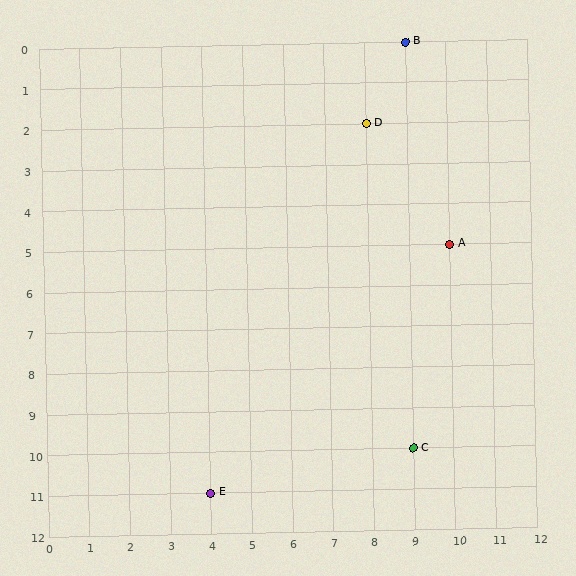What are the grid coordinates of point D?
Point D is at grid coordinates (8, 2).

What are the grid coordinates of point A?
Point A is at grid coordinates (10, 5).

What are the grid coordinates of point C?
Point C is at grid coordinates (9, 10).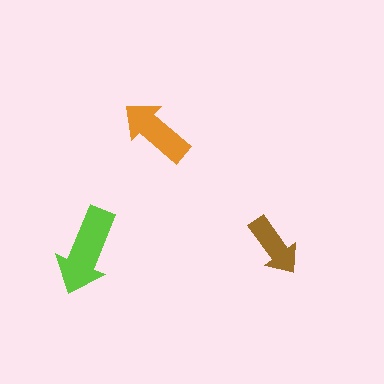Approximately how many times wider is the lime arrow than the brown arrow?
About 1.5 times wider.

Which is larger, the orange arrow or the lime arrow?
The lime one.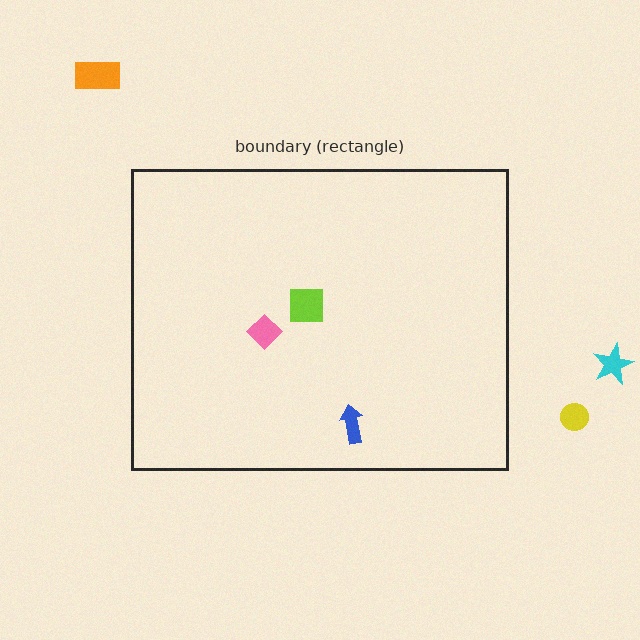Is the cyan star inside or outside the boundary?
Outside.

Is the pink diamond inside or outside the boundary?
Inside.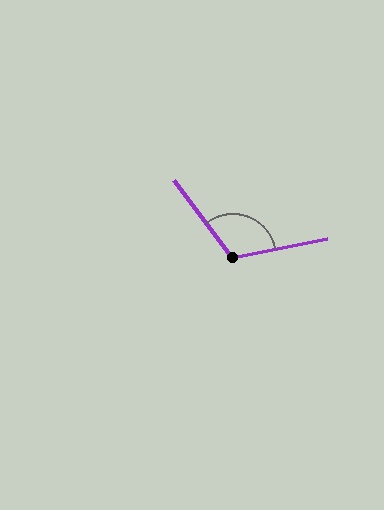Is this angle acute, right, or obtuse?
It is obtuse.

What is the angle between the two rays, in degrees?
Approximately 116 degrees.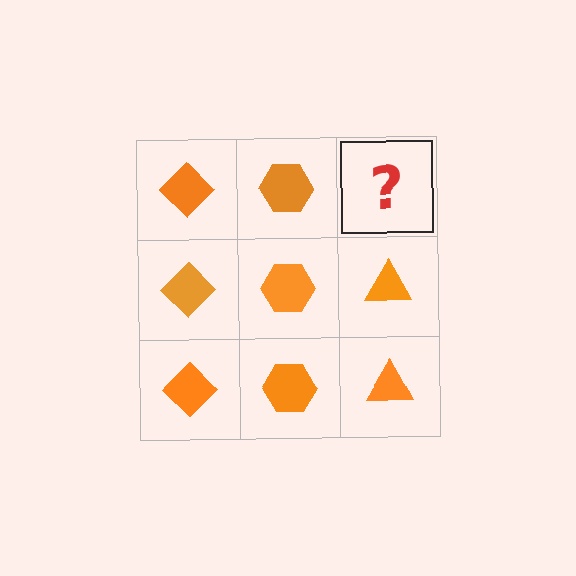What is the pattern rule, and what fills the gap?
The rule is that each column has a consistent shape. The gap should be filled with an orange triangle.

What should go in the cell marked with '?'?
The missing cell should contain an orange triangle.